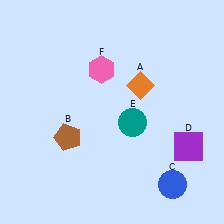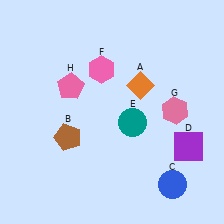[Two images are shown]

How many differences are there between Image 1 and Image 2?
There are 2 differences between the two images.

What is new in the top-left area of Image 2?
A pink pentagon (H) was added in the top-left area of Image 2.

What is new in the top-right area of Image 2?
A pink hexagon (G) was added in the top-right area of Image 2.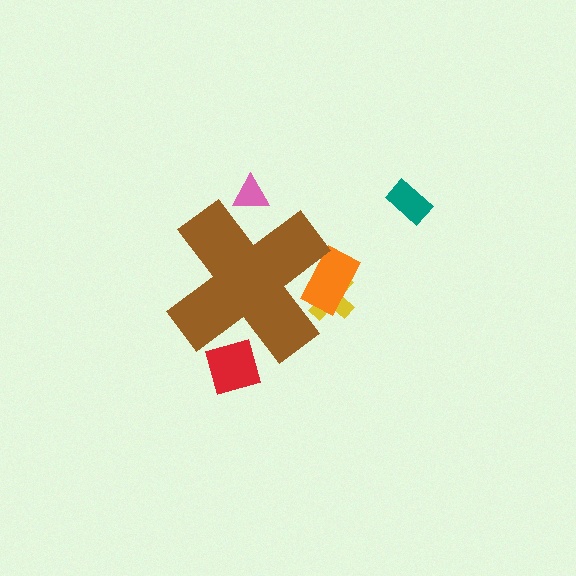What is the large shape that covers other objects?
A brown cross.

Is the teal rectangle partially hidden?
No, the teal rectangle is fully visible.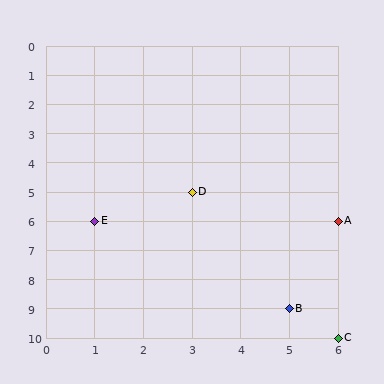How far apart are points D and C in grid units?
Points D and C are 3 columns and 5 rows apart (about 5.8 grid units diagonally).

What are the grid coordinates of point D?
Point D is at grid coordinates (3, 5).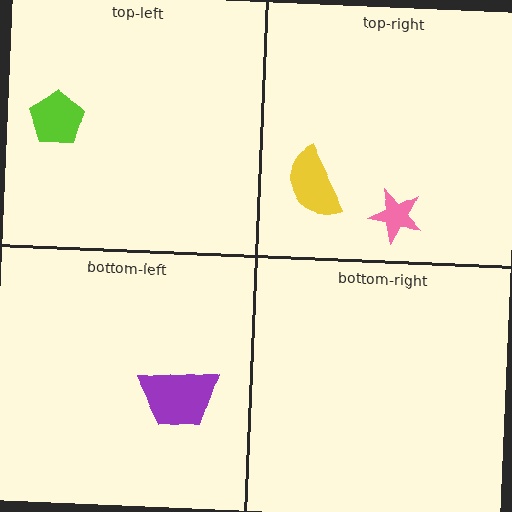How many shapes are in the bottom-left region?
1.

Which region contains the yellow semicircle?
The top-right region.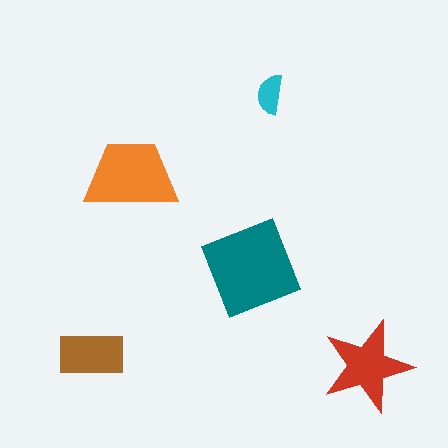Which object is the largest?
The teal square.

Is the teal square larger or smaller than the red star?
Larger.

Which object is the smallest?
The cyan semicircle.